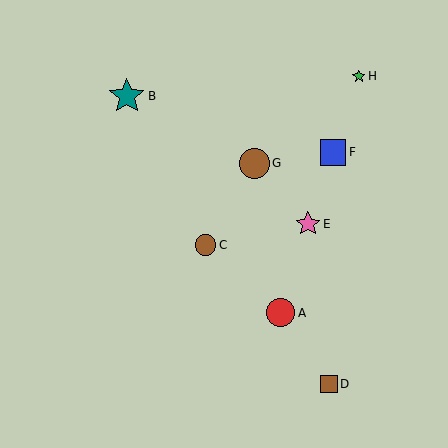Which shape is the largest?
The teal star (labeled B) is the largest.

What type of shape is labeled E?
Shape E is a pink star.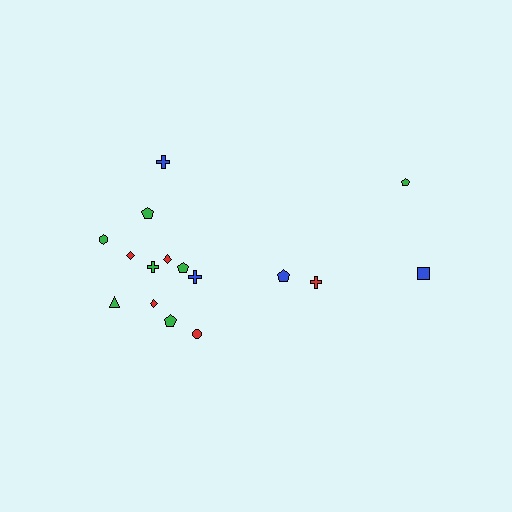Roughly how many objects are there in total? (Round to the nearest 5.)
Roughly 15 objects in total.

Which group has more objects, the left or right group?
The left group.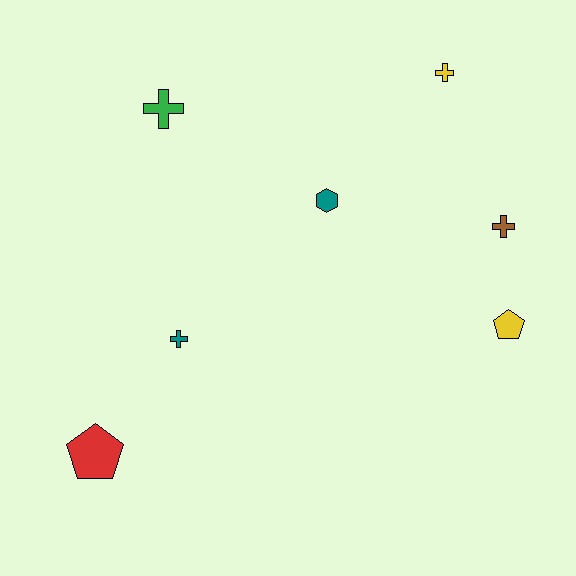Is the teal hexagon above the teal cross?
Yes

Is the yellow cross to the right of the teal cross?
Yes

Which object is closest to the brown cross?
The yellow pentagon is closest to the brown cross.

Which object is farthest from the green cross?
The yellow pentagon is farthest from the green cross.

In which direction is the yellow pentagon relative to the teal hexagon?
The yellow pentagon is to the right of the teal hexagon.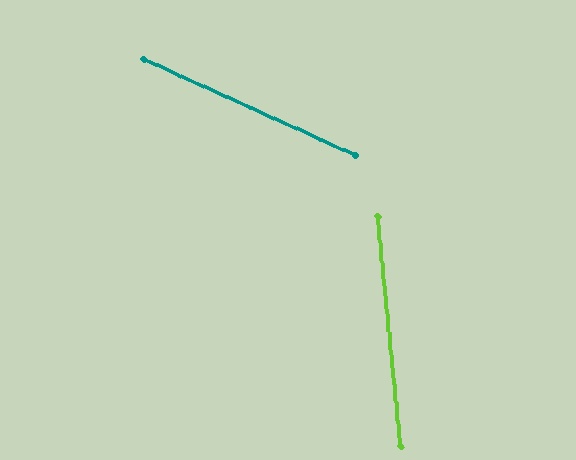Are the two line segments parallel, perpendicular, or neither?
Neither parallel nor perpendicular — they differ by about 60°.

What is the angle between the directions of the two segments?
Approximately 60 degrees.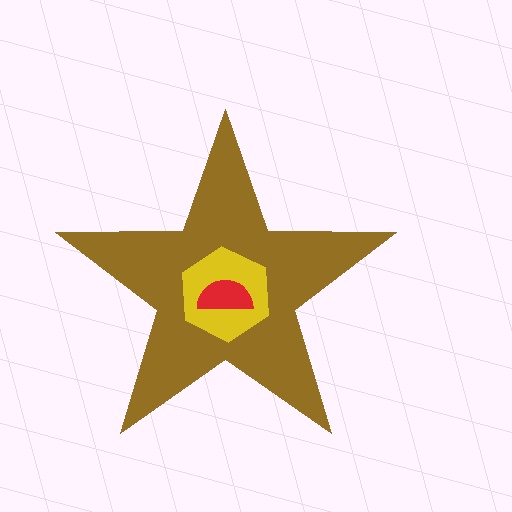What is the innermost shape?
The red semicircle.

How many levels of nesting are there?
3.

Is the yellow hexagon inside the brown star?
Yes.